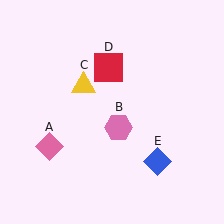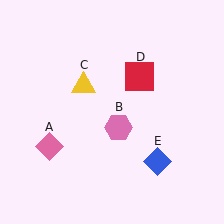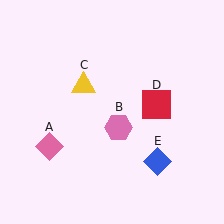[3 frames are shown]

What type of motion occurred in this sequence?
The red square (object D) rotated clockwise around the center of the scene.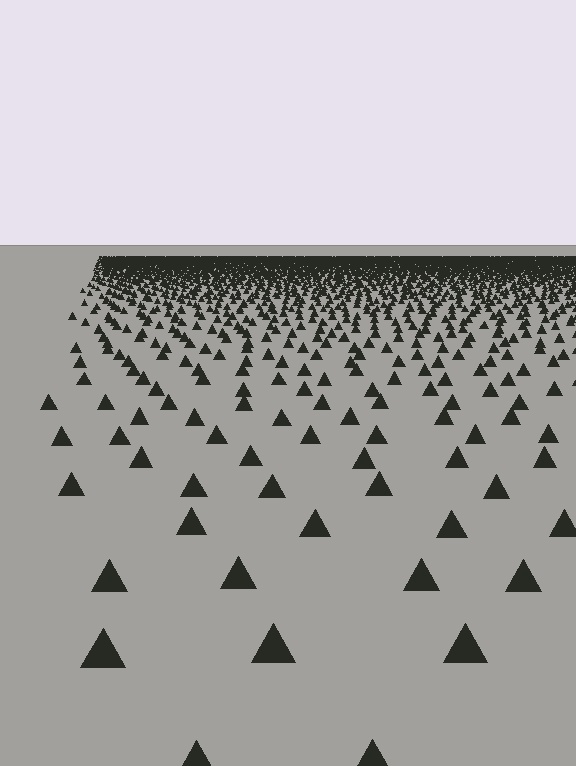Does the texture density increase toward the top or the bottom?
Density increases toward the top.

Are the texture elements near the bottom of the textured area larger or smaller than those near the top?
Larger. Near the bottom, elements are closer to the viewer and appear at a bigger on-screen size.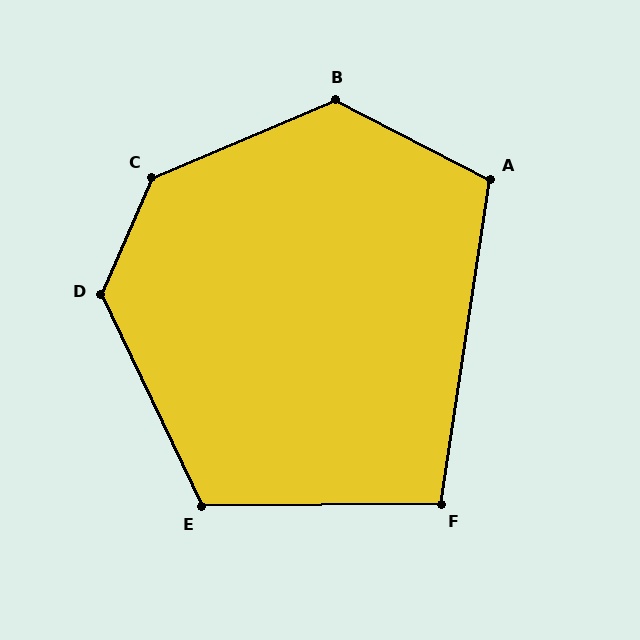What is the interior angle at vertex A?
Approximately 109 degrees (obtuse).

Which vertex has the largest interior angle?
C, at approximately 136 degrees.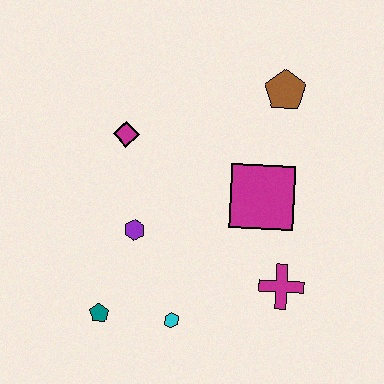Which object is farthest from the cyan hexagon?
The brown pentagon is farthest from the cyan hexagon.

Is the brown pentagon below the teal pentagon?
No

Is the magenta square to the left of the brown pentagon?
Yes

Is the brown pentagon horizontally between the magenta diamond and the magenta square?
No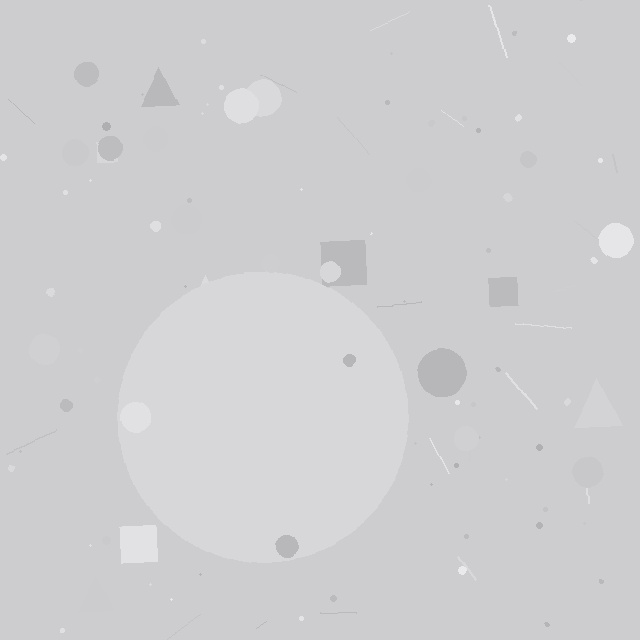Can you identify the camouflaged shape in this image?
The camouflaged shape is a circle.